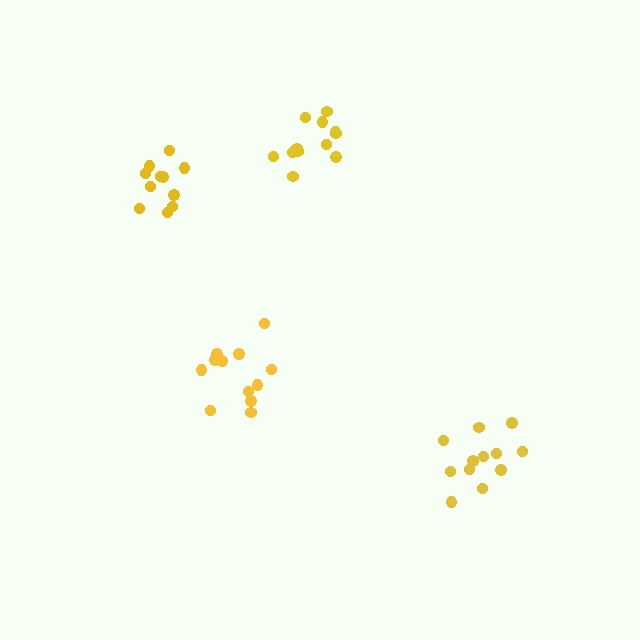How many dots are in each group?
Group 1: 11 dots, Group 2: 12 dots, Group 3: 12 dots, Group 4: 12 dots (47 total).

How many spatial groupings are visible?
There are 4 spatial groupings.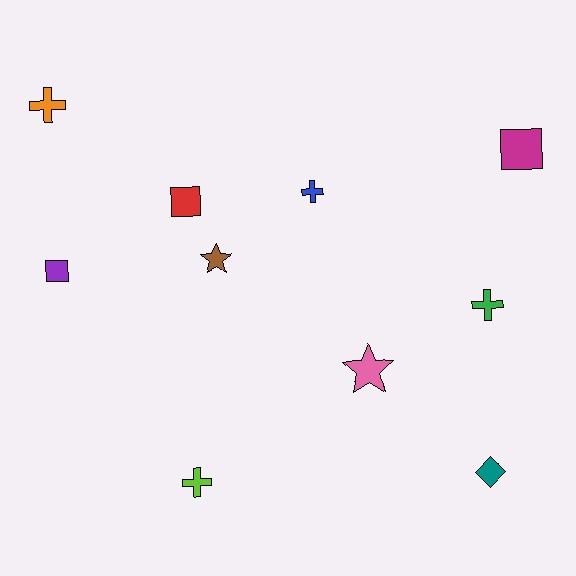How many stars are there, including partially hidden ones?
There are 2 stars.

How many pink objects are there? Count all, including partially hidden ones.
There is 1 pink object.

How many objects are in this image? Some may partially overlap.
There are 10 objects.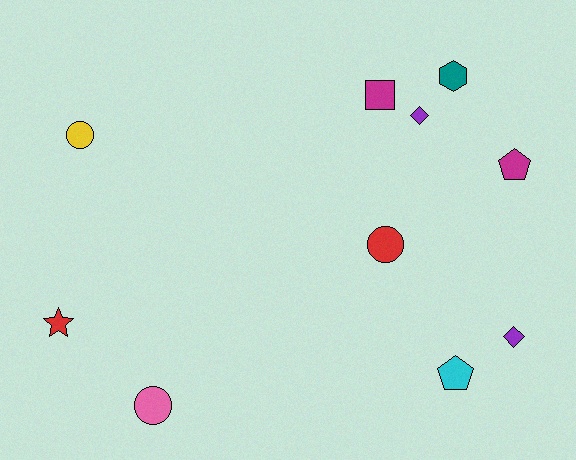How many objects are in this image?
There are 10 objects.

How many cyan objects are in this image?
There is 1 cyan object.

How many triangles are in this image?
There are no triangles.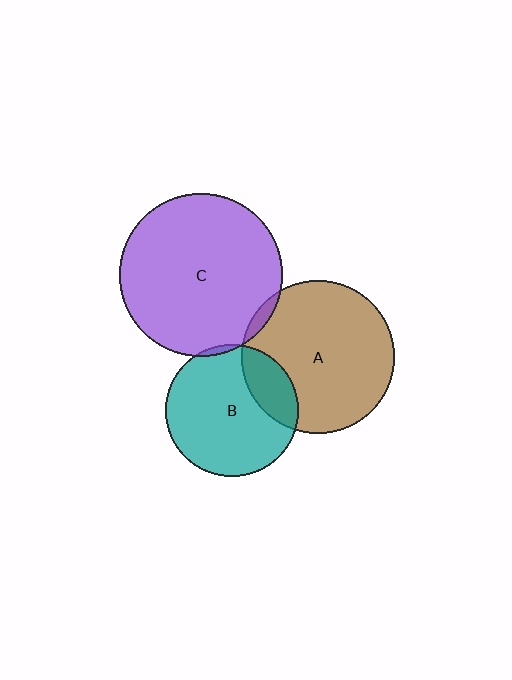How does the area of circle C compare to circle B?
Approximately 1.5 times.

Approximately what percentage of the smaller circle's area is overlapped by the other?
Approximately 5%.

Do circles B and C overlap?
Yes.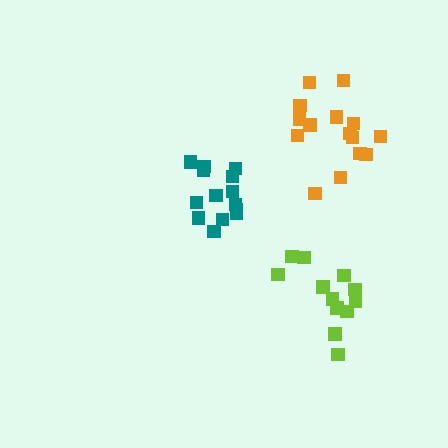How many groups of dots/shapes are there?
There are 3 groups.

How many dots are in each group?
Group 1: 14 dots, Group 2: 15 dots, Group 3: 12 dots (41 total).